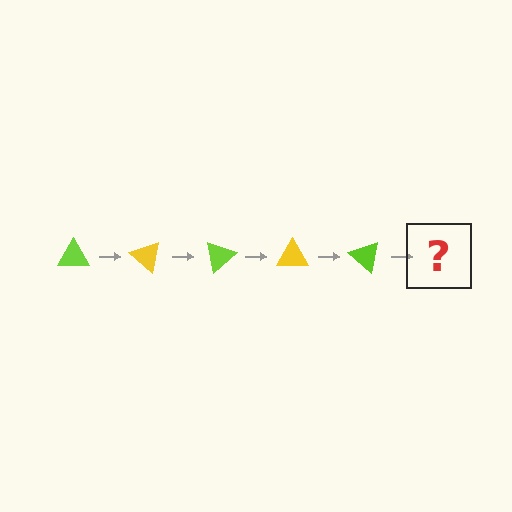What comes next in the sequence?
The next element should be a yellow triangle, rotated 200 degrees from the start.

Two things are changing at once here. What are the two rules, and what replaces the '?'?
The two rules are that it rotates 40 degrees each step and the color cycles through lime and yellow. The '?' should be a yellow triangle, rotated 200 degrees from the start.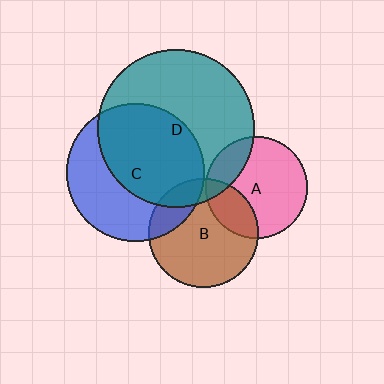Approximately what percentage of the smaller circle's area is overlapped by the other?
Approximately 25%.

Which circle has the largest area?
Circle D (teal).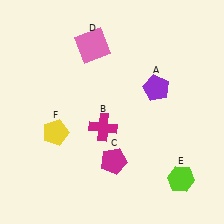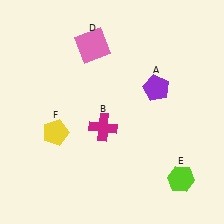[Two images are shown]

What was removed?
The magenta pentagon (C) was removed in Image 2.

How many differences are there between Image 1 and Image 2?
There is 1 difference between the two images.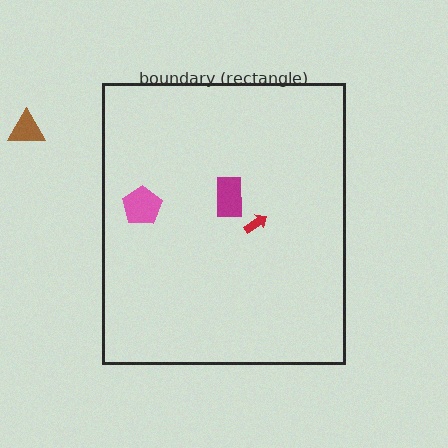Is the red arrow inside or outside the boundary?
Inside.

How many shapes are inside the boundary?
3 inside, 1 outside.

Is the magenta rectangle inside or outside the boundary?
Inside.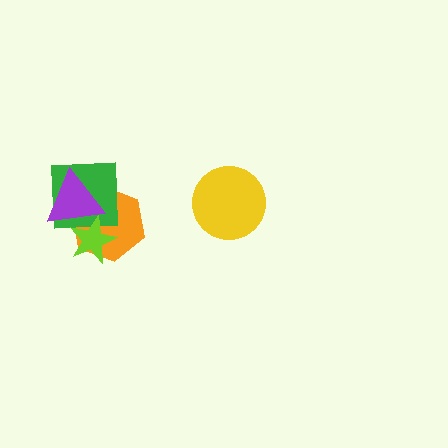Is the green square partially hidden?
Yes, it is partially covered by another shape.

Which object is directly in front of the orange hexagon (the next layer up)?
The green square is directly in front of the orange hexagon.